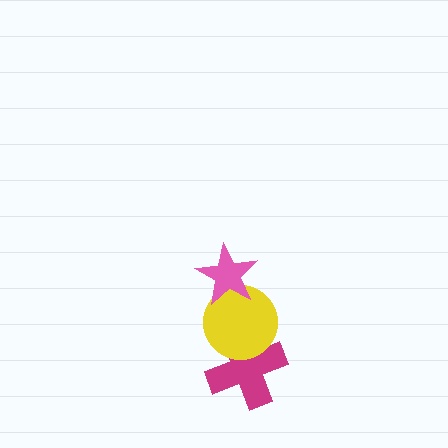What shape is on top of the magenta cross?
The yellow circle is on top of the magenta cross.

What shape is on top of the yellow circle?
The pink star is on top of the yellow circle.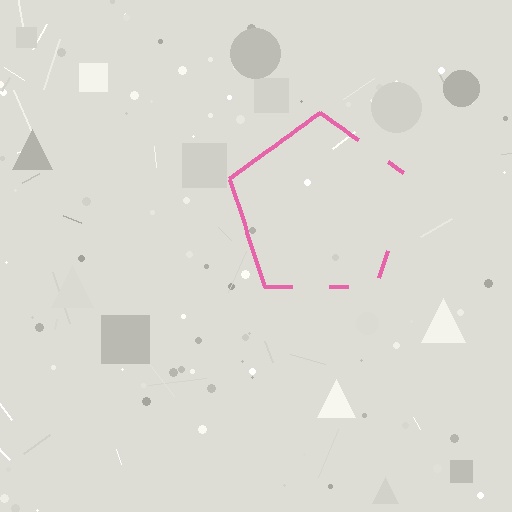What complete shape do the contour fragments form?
The contour fragments form a pentagon.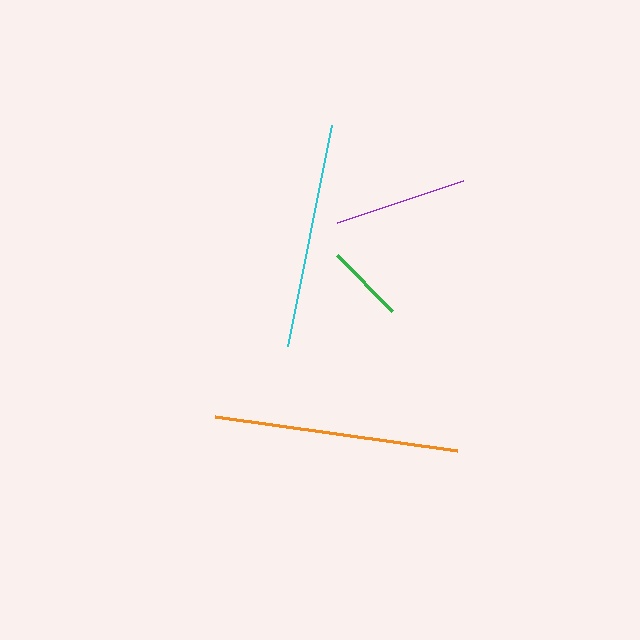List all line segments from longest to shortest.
From longest to shortest: orange, cyan, purple, green.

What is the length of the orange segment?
The orange segment is approximately 245 pixels long.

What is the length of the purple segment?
The purple segment is approximately 133 pixels long.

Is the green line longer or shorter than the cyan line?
The cyan line is longer than the green line.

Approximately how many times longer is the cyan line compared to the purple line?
The cyan line is approximately 1.7 times the length of the purple line.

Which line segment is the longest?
The orange line is the longest at approximately 245 pixels.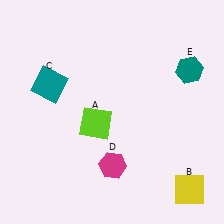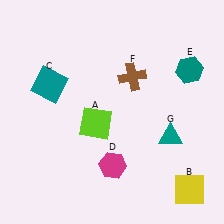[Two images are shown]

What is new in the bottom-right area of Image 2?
A teal triangle (G) was added in the bottom-right area of Image 2.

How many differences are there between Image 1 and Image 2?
There are 2 differences between the two images.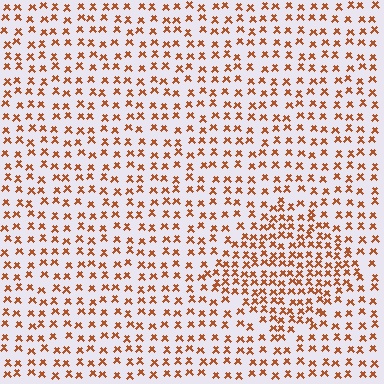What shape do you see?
I see a diamond.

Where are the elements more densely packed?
The elements are more densely packed inside the diamond boundary.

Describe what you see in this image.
The image contains small brown elements arranged at two different densities. A diamond-shaped region is visible where the elements are more densely packed than the surrounding area.